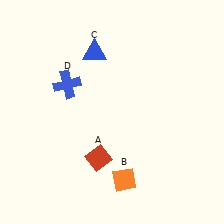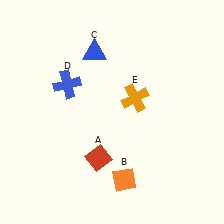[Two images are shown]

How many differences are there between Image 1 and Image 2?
There is 1 difference between the two images.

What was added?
An orange cross (E) was added in Image 2.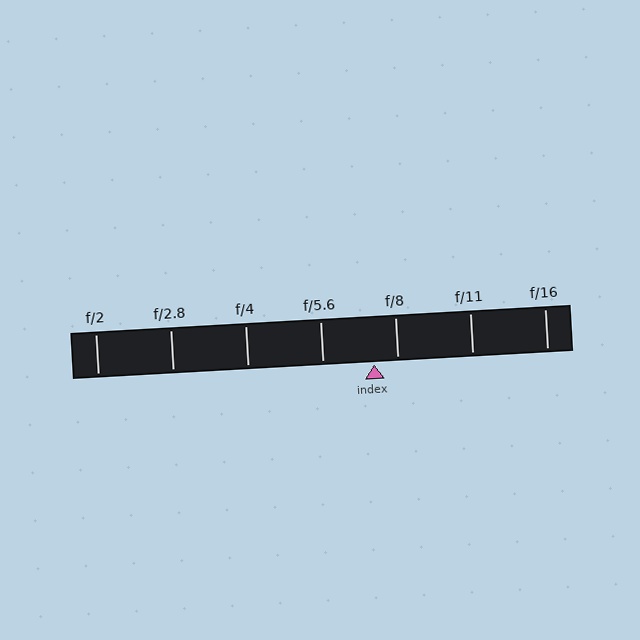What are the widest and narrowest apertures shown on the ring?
The widest aperture shown is f/2 and the narrowest is f/16.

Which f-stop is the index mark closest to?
The index mark is closest to f/8.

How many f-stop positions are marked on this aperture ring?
There are 7 f-stop positions marked.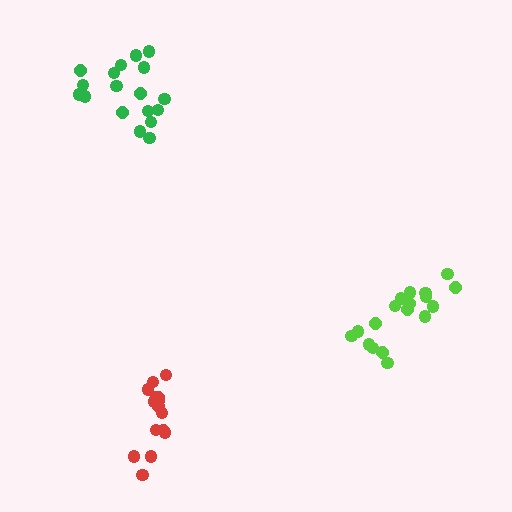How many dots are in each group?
Group 1: 15 dots, Group 2: 18 dots, Group 3: 18 dots (51 total).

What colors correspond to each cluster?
The clusters are colored: red, lime, green.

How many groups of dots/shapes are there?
There are 3 groups.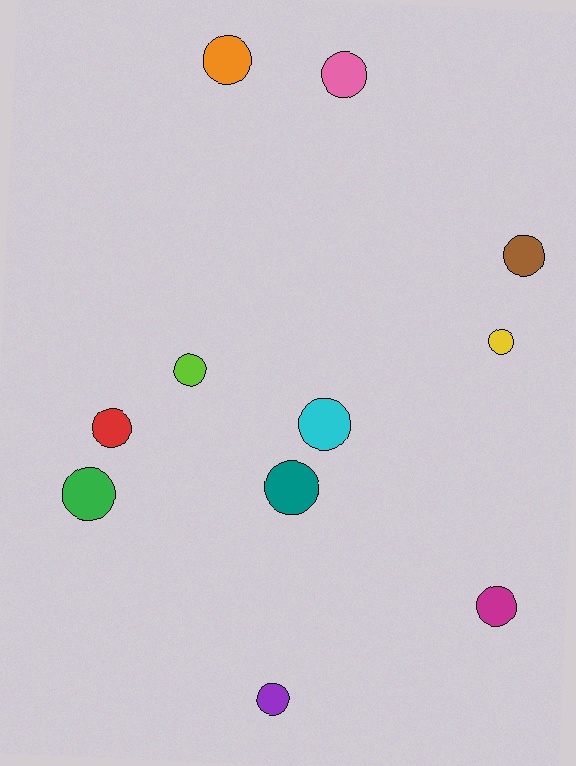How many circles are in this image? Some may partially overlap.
There are 11 circles.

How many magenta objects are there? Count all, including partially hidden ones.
There is 1 magenta object.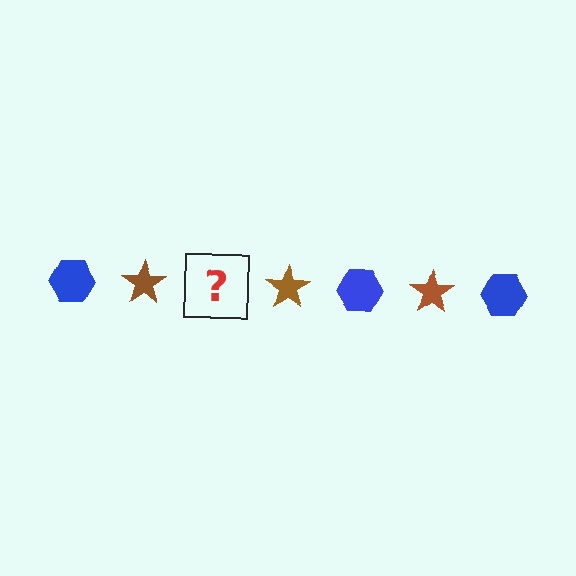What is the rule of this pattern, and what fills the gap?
The rule is that the pattern alternates between blue hexagon and brown star. The gap should be filled with a blue hexagon.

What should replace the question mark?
The question mark should be replaced with a blue hexagon.